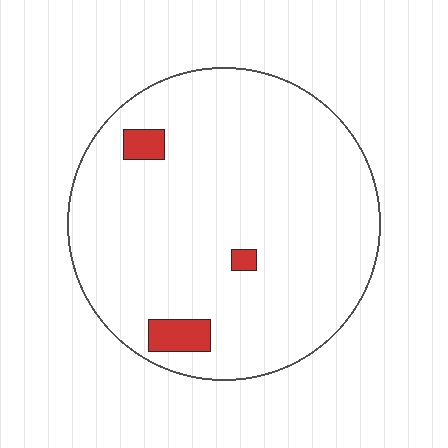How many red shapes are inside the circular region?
3.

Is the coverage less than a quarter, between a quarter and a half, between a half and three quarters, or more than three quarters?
Less than a quarter.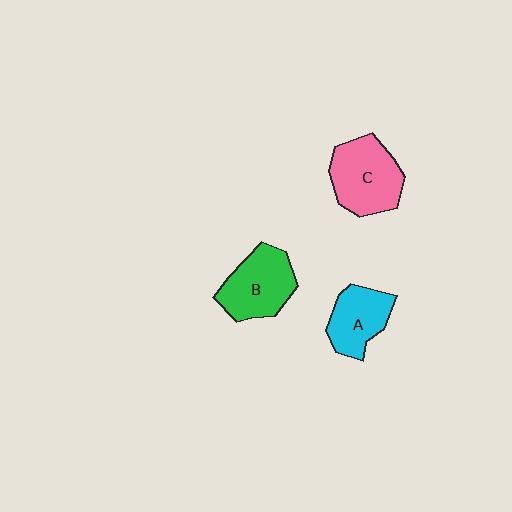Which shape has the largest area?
Shape C (pink).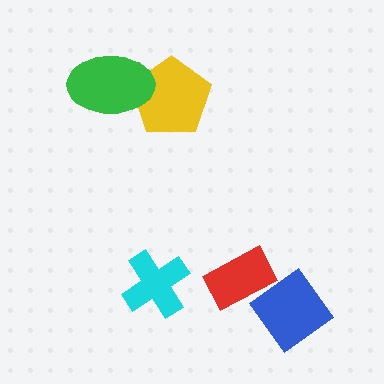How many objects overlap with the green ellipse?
1 object overlaps with the green ellipse.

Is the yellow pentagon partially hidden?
Yes, it is partially covered by another shape.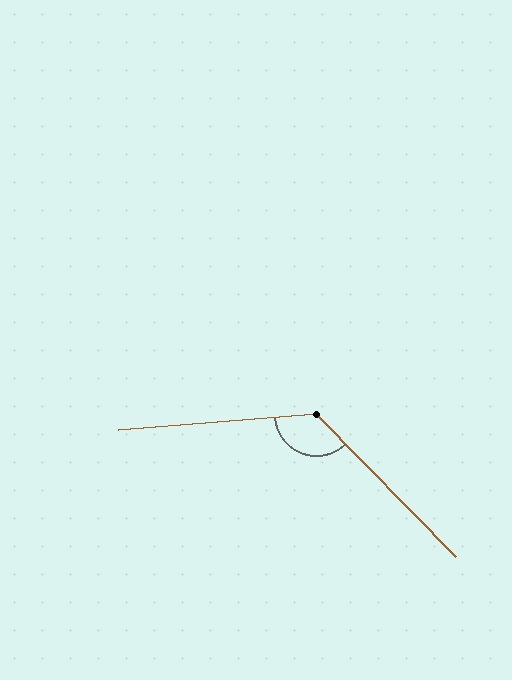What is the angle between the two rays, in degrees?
Approximately 130 degrees.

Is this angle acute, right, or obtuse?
It is obtuse.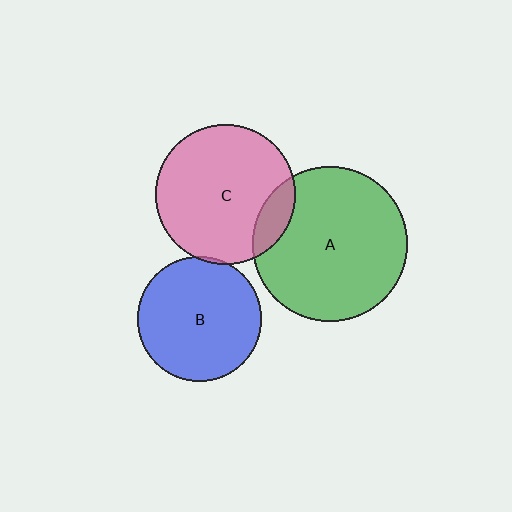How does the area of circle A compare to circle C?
Approximately 1.2 times.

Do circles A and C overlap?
Yes.